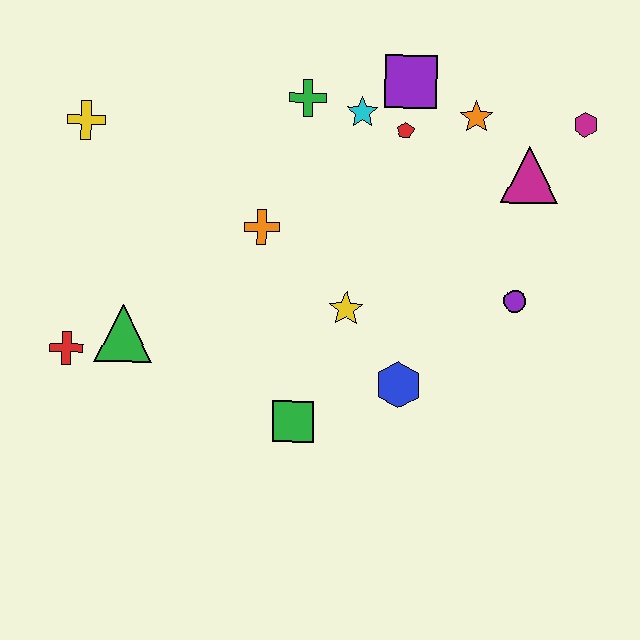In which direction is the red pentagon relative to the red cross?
The red pentagon is to the right of the red cross.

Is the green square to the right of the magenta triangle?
No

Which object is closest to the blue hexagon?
The yellow star is closest to the blue hexagon.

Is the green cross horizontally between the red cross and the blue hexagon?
Yes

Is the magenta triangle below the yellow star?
No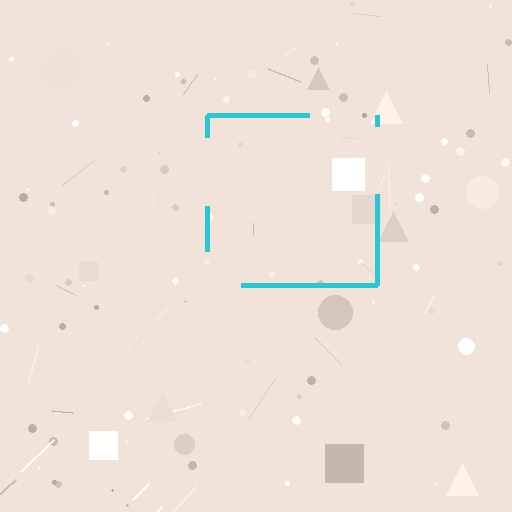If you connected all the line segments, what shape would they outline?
They would outline a square.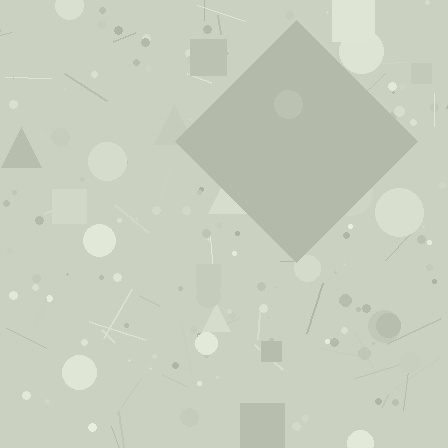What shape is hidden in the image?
A diamond is hidden in the image.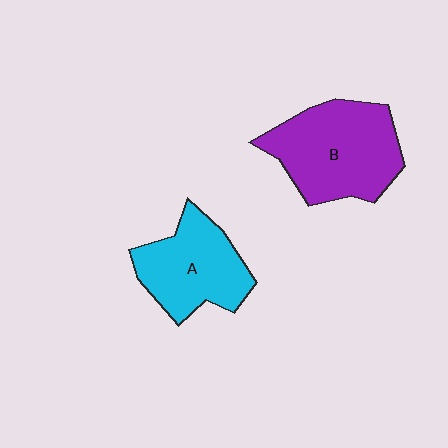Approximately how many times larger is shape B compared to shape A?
Approximately 1.3 times.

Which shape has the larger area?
Shape B (purple).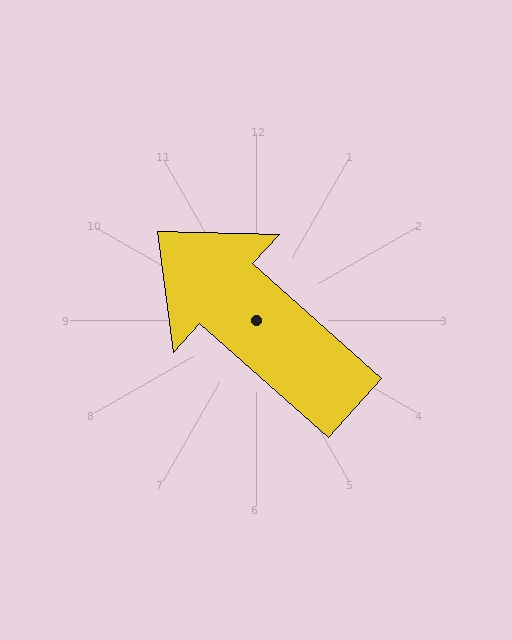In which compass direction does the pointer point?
Northwest.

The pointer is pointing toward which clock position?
Roughly 10 o'clock.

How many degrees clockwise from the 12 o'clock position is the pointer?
Approximately 312 degrees.